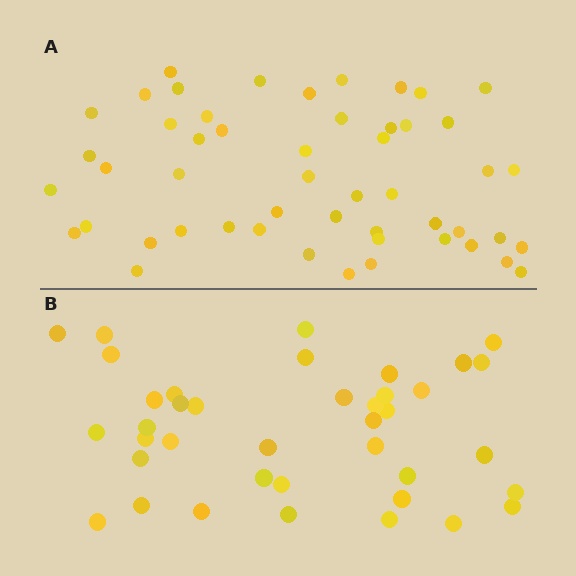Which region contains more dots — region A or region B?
Region A (the top region) has more dots.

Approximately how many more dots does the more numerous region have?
Region A has roughly 12 or so more dots than region B.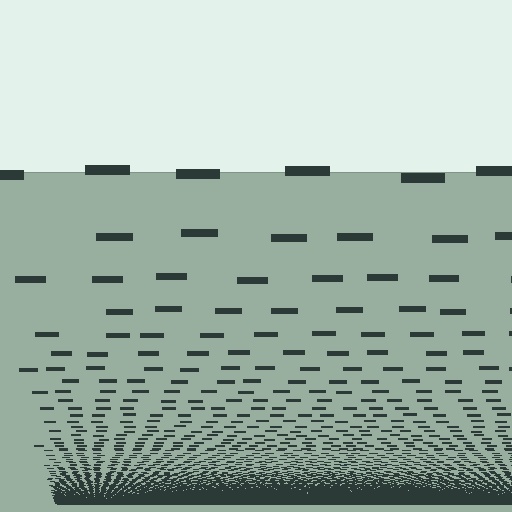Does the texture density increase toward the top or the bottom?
Density increases toward the bottom.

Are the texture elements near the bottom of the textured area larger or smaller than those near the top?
Smaller. The gradient is inverted — elements near the bottom are smaller and denser.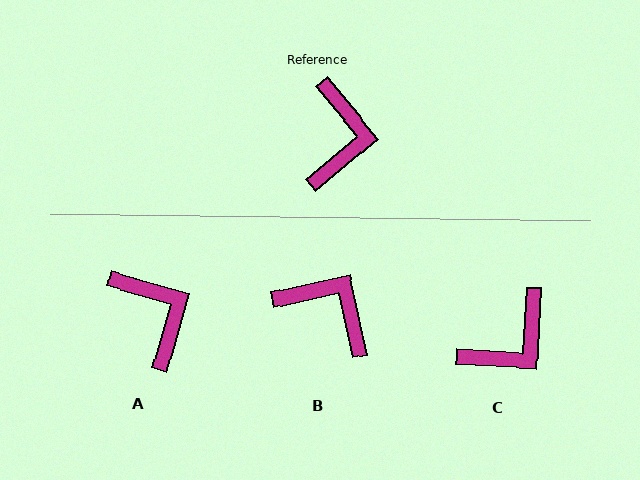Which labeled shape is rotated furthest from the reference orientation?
B, about 63 degrees away.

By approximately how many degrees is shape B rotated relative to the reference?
Approximately 63 degrees counter-clockwise.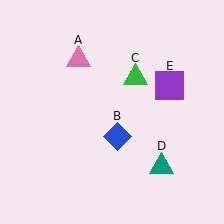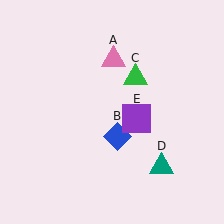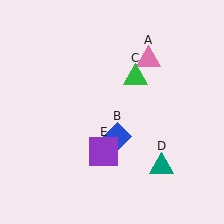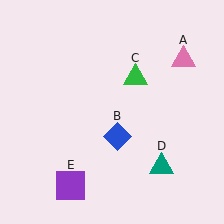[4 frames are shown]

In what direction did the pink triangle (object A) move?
The pink triangle (object A) moved right.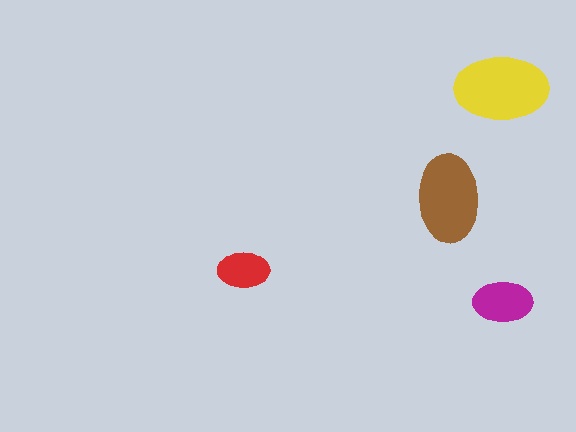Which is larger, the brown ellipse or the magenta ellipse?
The brown one.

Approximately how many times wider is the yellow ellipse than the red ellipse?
About 2 times wider.